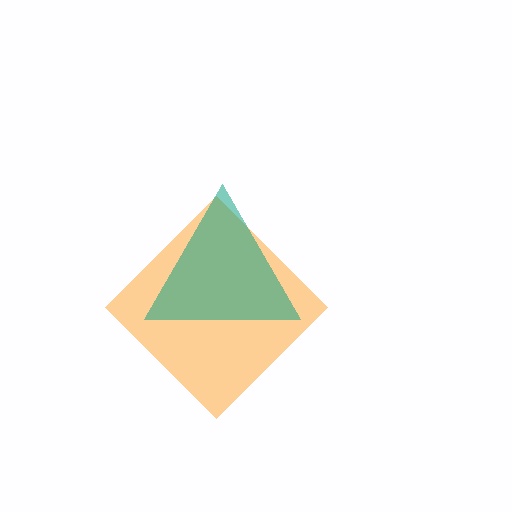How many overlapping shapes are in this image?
There are 2 overlapping shapes in the image.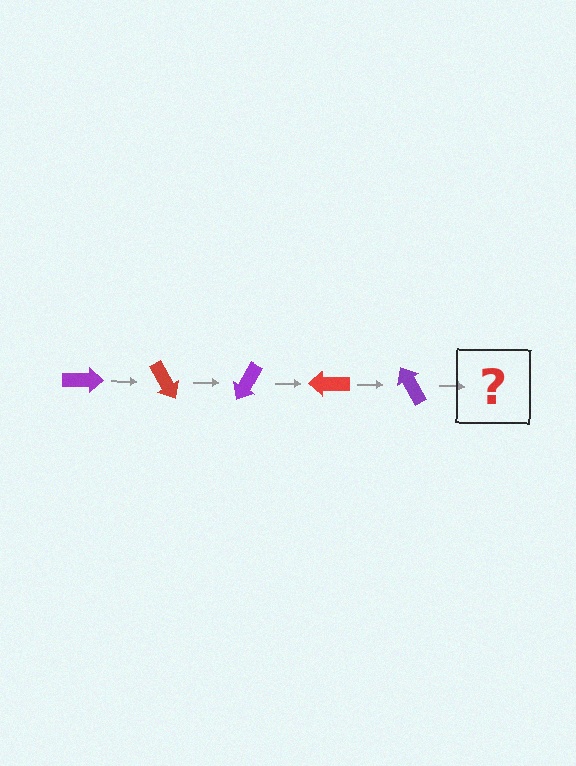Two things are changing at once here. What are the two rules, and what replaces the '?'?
The two rules are that it rotates 60 degrees each step and the color cycles through purple and red. The '?' should be a red arrow, rotated 300 degrees from the start.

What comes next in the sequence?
The next element should be a red arrow, rotated 300 degrees from the start.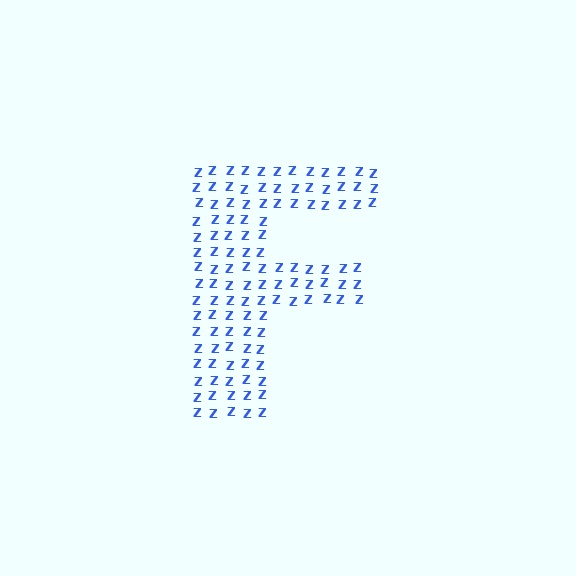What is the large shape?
The large shape is the letter F.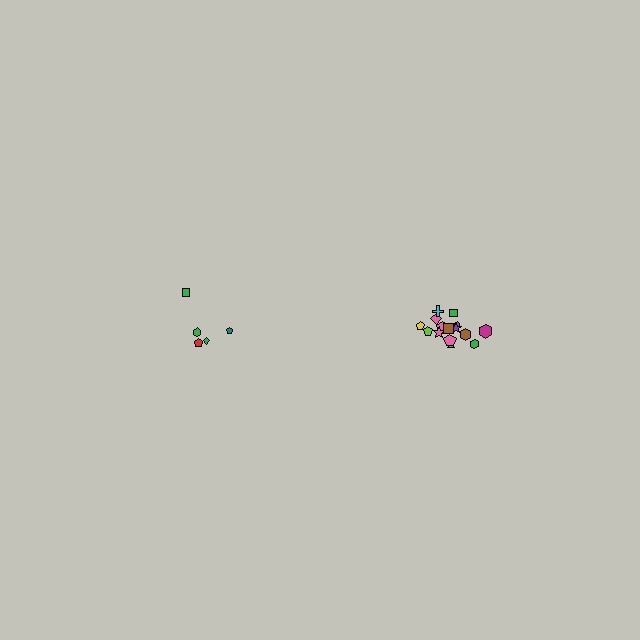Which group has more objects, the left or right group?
The right group.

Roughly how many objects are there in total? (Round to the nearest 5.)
Roughly 20 objects in total.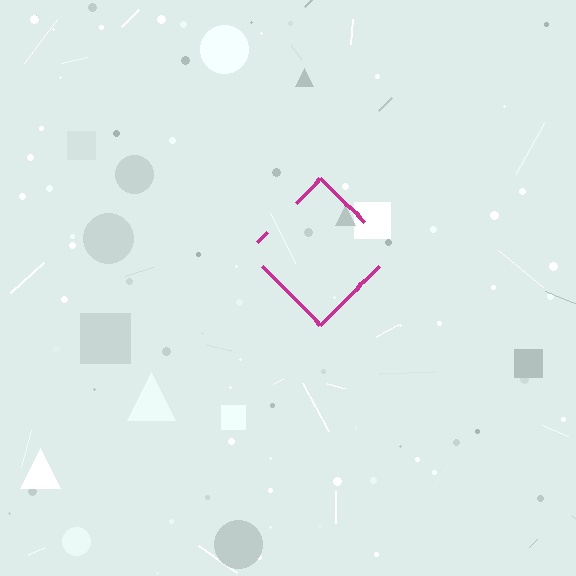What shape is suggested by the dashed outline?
The dashed outline suggests a diamond.